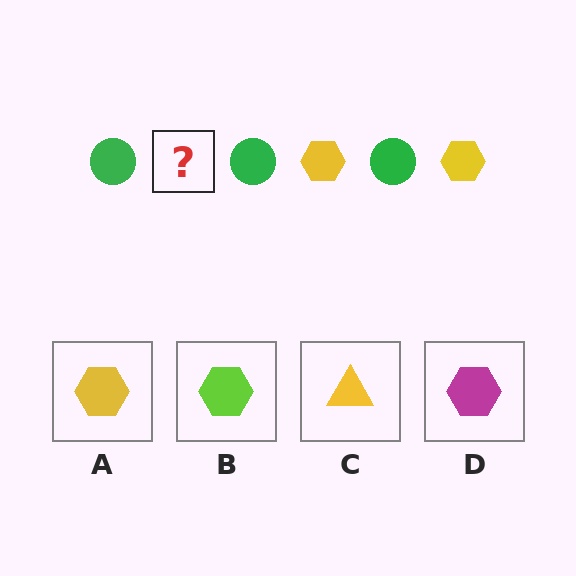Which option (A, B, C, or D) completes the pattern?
A.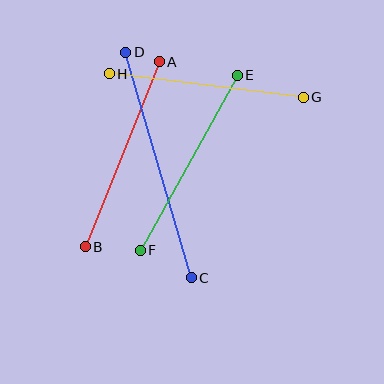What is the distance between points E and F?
The distance is approximately 200 pixels.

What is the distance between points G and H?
The distance is approximately 195 pixels.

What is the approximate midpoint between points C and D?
The midpoint is at approximately (159, 165) pixels.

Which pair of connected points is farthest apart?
Points C and D are farthest apart.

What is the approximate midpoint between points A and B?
The midpoint is at approximately (122, 154) pixels.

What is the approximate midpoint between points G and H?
The midpoint is at approximately (206, 86) pixels.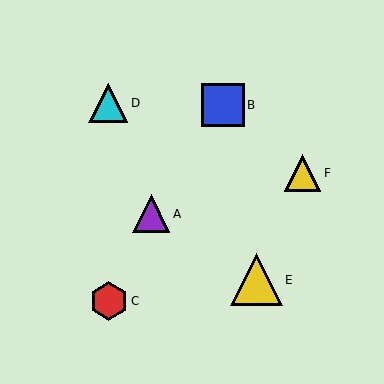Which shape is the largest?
The yellow triangle (labeled E) is the largest.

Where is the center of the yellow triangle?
The center of the yellow triangle is at (256, 280).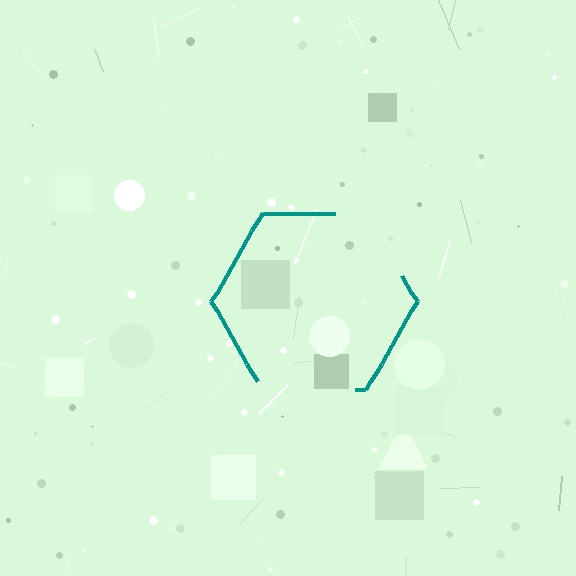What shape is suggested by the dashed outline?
The dashed outline suggests a hexagon.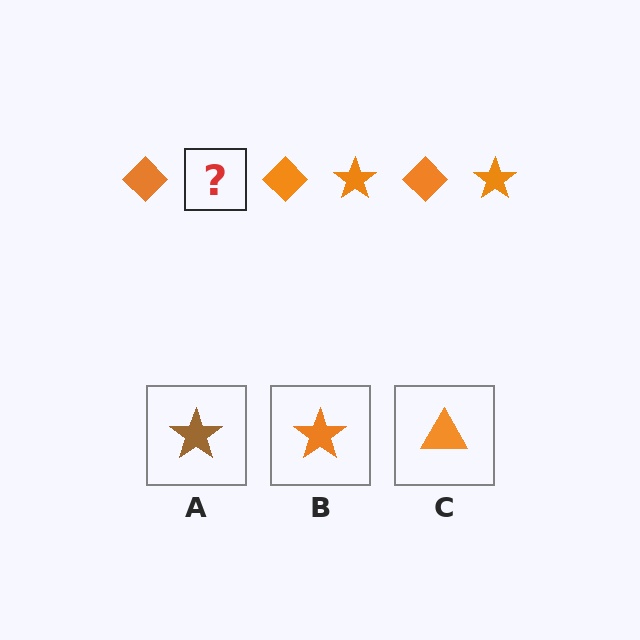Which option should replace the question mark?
Option B.